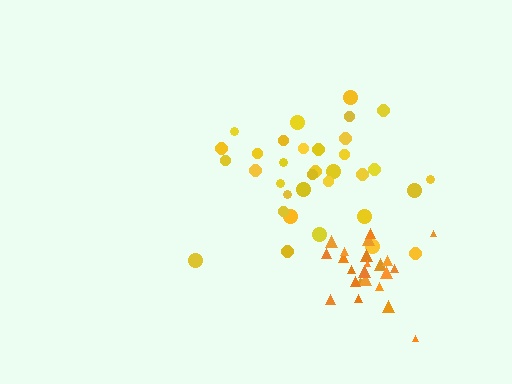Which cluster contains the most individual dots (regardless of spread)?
Yellow (34).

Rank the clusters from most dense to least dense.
orange, yellow.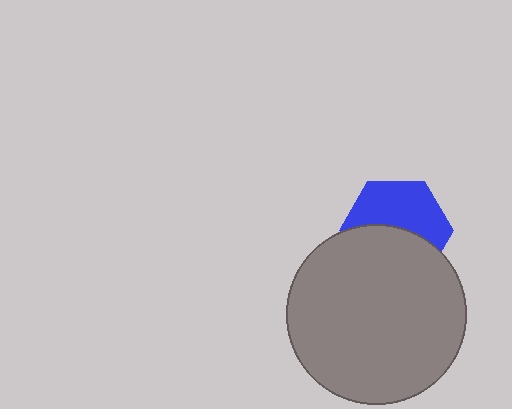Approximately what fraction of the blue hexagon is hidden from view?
Roughly 49% of the blue hexagon is hidden behind the gray circle.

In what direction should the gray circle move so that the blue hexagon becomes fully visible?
The gray circle should move down. That is the shortest direction to clear the overlap and leave the blue hexagon fully visible.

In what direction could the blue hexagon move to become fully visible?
The blue hexagon could move up. That would shift it out from behind the gray circle entirely.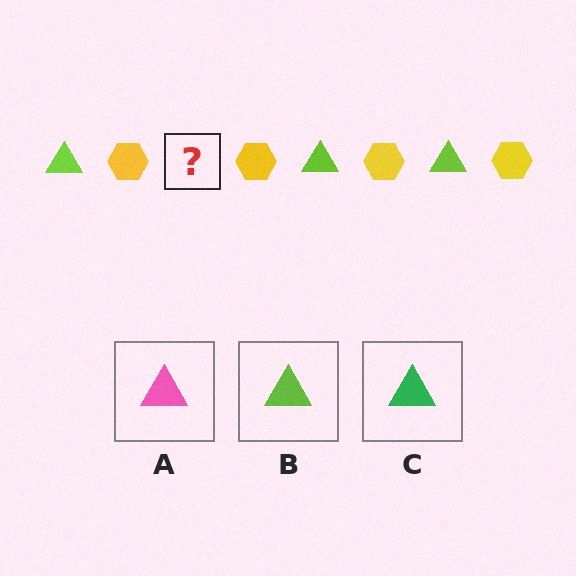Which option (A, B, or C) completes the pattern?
B.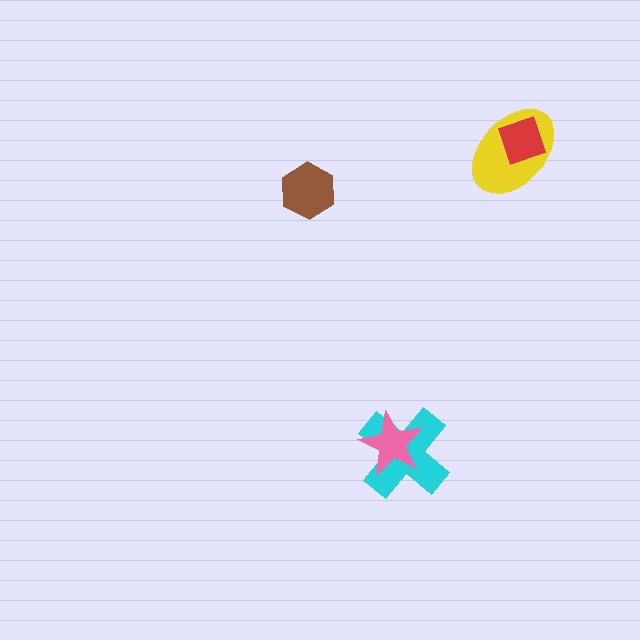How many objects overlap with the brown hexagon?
0 objects overlap with the brown hexagon.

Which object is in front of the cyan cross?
The pink star is in front of the cyan cross.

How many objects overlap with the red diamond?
1 object overlaps with the red diamond.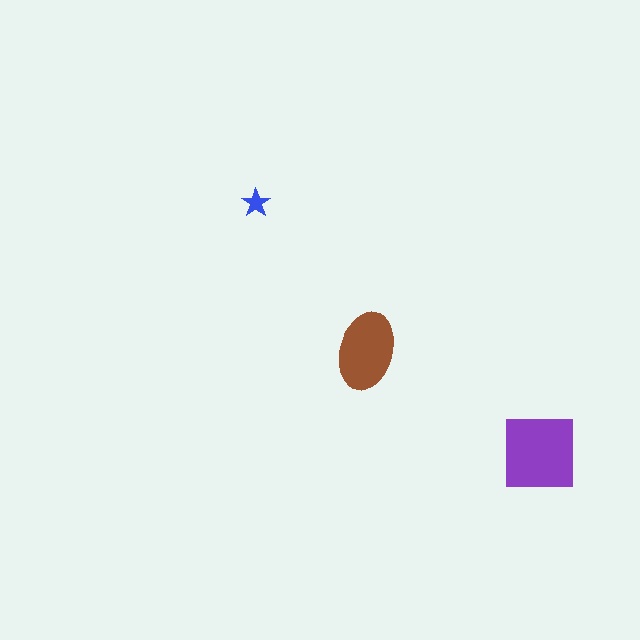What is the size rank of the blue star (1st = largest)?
3rd.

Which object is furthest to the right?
The purple square is rightmost.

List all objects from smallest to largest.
The blue star, the brown ellipse, the purple square.